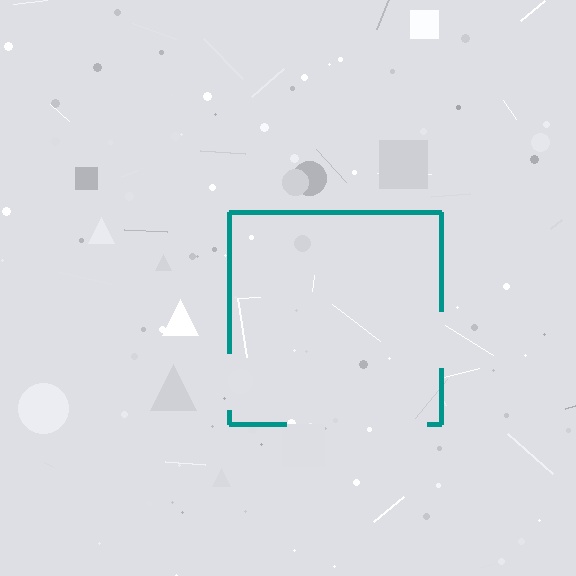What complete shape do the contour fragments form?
The contour fragments form a square.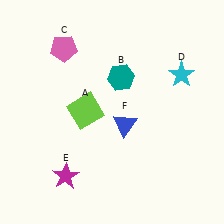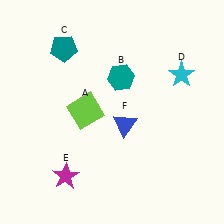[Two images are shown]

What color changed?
The pentagon (C) changed from pink in Image 1 to teal in Image 2.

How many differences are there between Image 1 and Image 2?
There is 1 difference between the two images.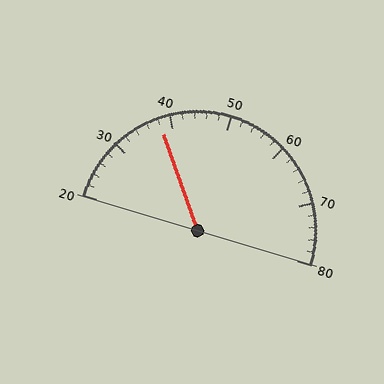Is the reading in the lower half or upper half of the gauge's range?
The reading is in the lower half of the range (20 to 80).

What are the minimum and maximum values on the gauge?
The gauge ranges from 20 to 80.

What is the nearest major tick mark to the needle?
The nearest major tick mark is 40.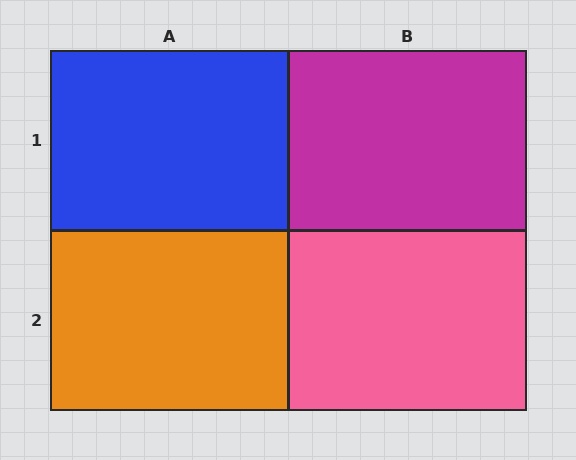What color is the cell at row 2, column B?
Pink.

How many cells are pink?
1 cell is pink.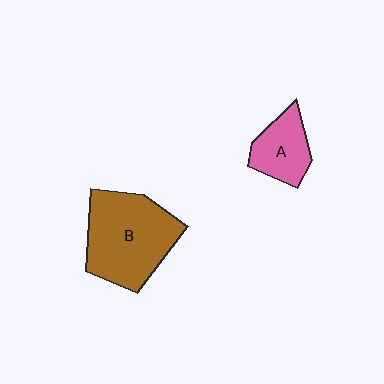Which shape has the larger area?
Shape B (brown).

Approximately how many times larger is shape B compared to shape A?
Approximately 2.1 times.